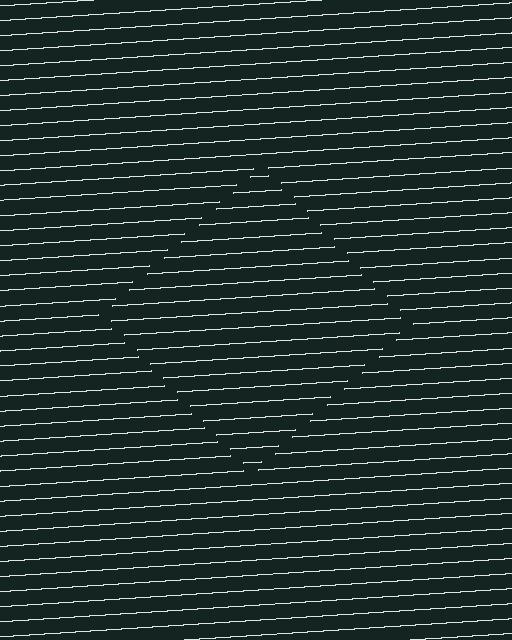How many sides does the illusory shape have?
4 sides — the line-ends trace a square.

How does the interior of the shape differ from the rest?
The interior of the shape contains the same grating, shifted by half a period — the contour is defined by the phase discontinuity where line-ends from the inner and outer gratings abut.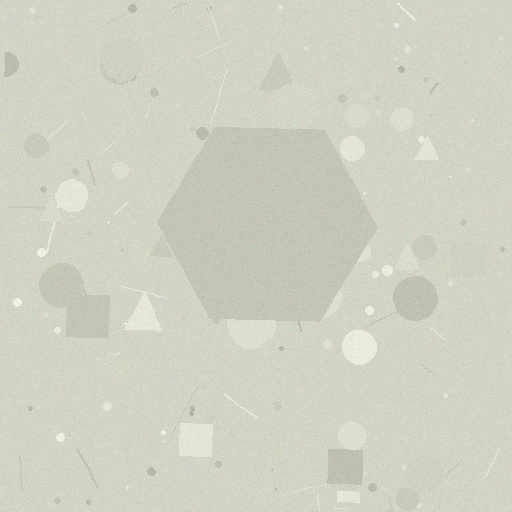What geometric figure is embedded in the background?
A hexagon is embedded in the background.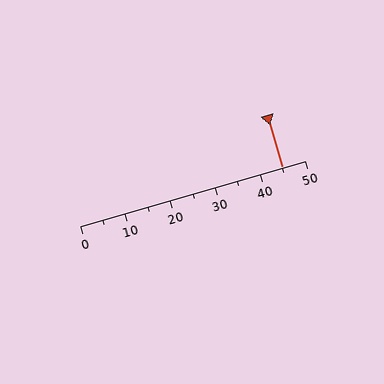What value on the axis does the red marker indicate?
The marker indicates approximately 45.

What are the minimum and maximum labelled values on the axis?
The axis runs from 0 to 50.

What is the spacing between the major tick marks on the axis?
The major ticks are spaced 10 apart.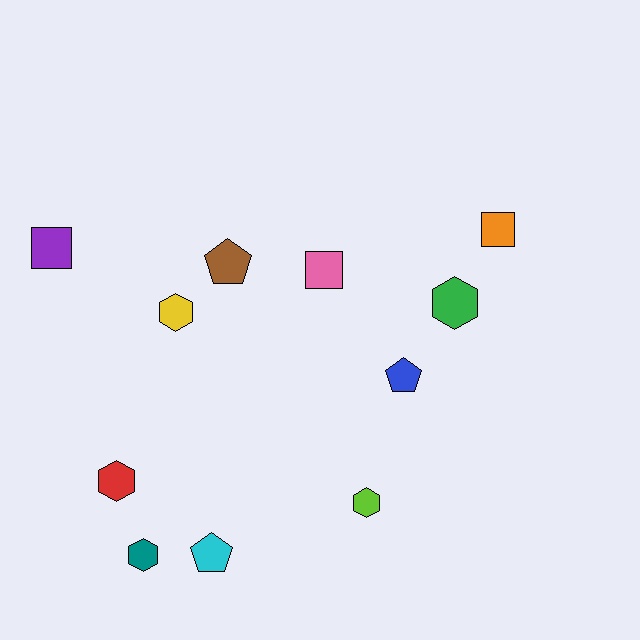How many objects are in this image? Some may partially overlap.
There are 11 objects.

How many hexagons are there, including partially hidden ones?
There are 5 hexagons.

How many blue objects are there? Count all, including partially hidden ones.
There is 1 blue object.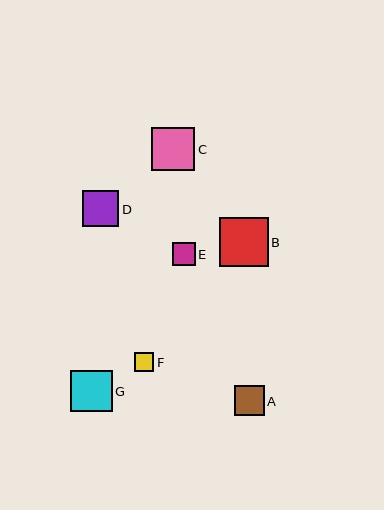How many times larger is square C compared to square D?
Square C is approximately 1.2 times the size of square D.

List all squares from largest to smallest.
From largest to smallest: B, C, G, D, A, E, F.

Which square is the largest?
Square B is the largest with a size of approximately 49 pixels.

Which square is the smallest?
Square F is the smallest with a size of approximately 19 pixels.